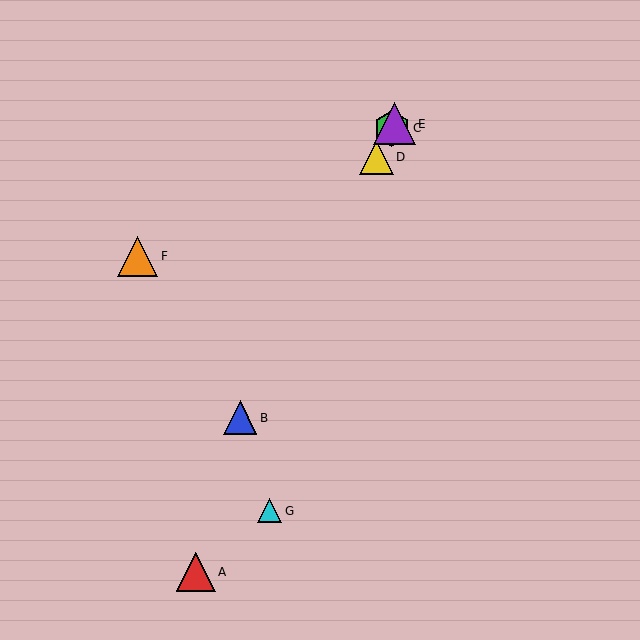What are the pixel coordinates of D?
Object D is at (377, 157).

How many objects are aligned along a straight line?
4 objects (B, C, D, E) are aligned along a straight line.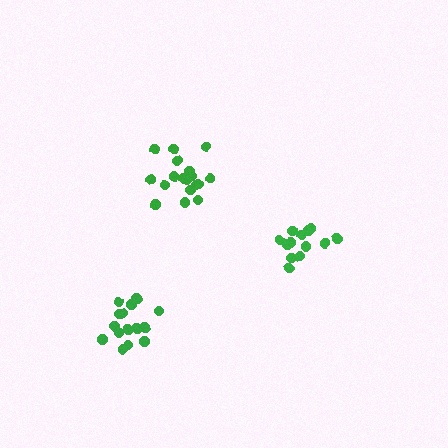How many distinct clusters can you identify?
There are 3 distinct clusters.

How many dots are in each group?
Group 1: 13 dots, Group 2: 15 dots, Group 3: 18 dots (46 total).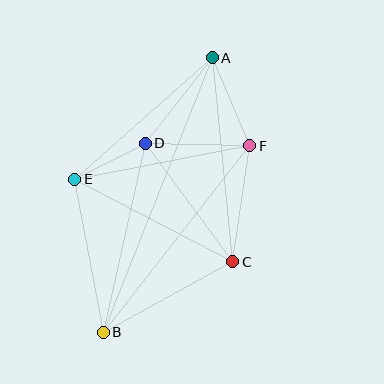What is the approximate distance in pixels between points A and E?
The distance between A and E is approximately 183 pixels.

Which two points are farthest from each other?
Points A and B are farthest from each other.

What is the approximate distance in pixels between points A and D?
The distance between A and D is approximately 108 pixels.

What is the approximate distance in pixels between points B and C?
The distance between B and C is approximately 148 pixels.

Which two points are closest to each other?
Points D and E are closest to each other.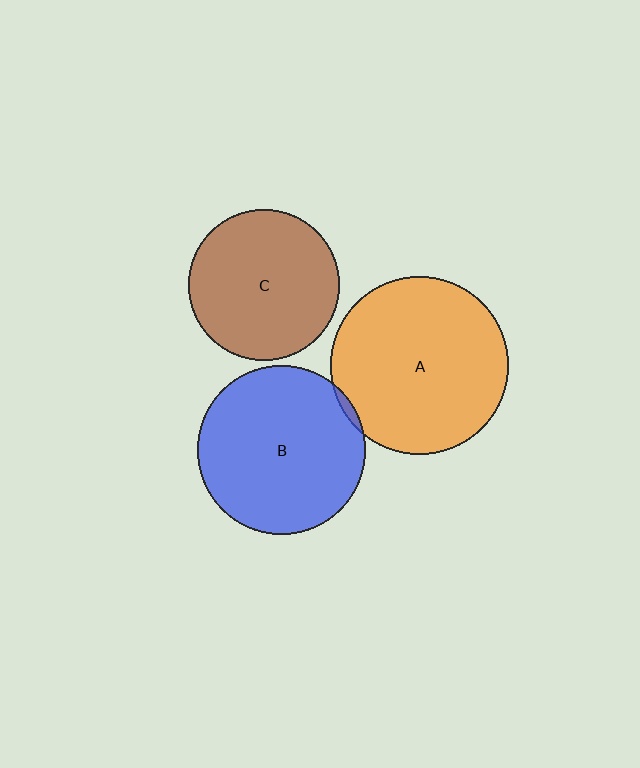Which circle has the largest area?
Circle A (orange).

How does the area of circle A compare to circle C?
Approximately 1.4 times.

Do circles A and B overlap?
Yes.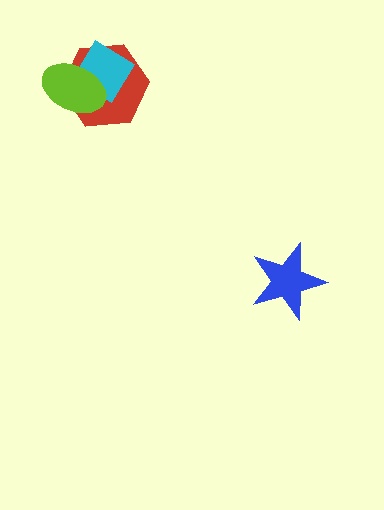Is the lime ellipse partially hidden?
No, no other shape covers it.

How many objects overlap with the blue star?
0 objects overlap with the blue star.